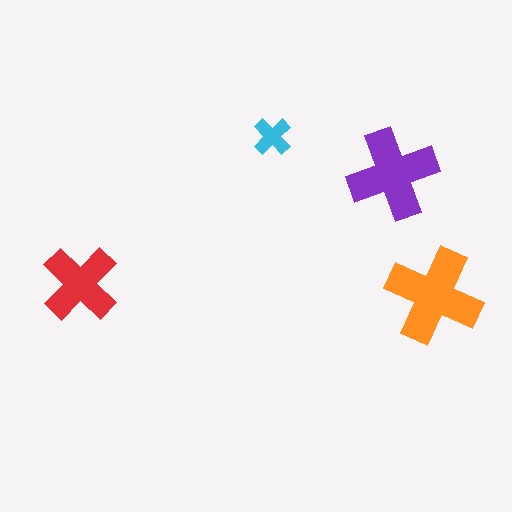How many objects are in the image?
There are 4 objects in the image.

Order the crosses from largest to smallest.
the orange one, the purple one, the red one, the cyan one.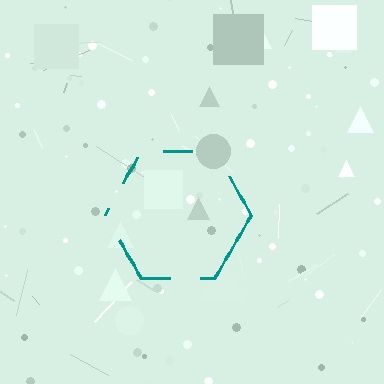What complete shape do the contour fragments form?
The contour fragments form a hexagon.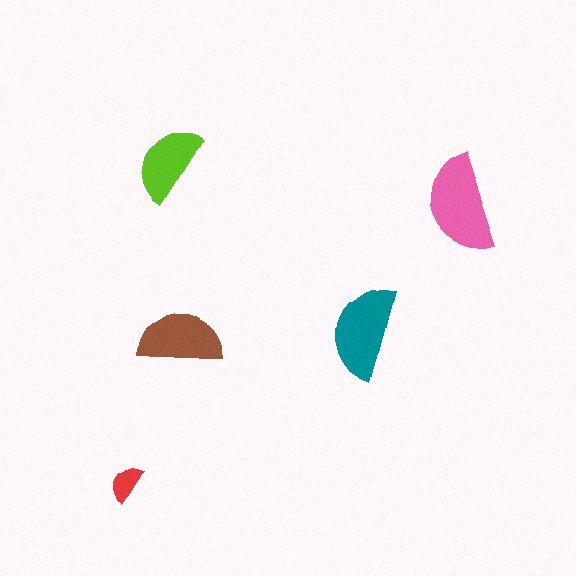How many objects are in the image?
There are 5 objects in the image.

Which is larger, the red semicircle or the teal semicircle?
The teal one.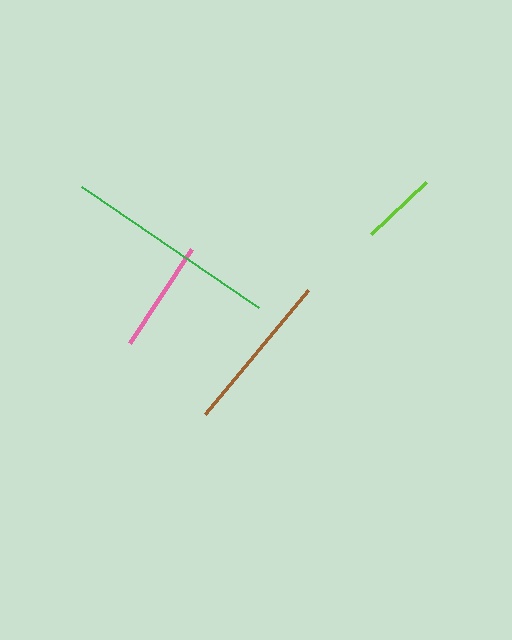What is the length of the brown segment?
The brown segment is approximately 161 pixels long.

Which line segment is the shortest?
The lime line is the shortest at approximately 76 pixels.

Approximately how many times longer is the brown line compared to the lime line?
The brown line is approximately 2.1 times the length of the lime line.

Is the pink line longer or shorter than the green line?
The green line is longer than the pink line.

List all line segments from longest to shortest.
From longest to shortest: green, brown, pink, lime.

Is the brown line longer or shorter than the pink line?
The brown line is longer than the pink line.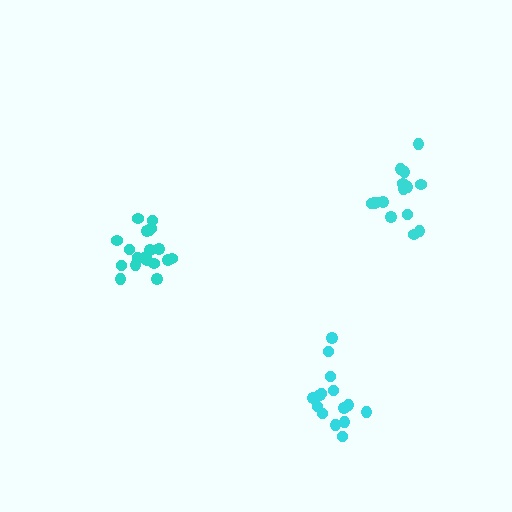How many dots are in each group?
Group 1: 15 dots, Group 2: 15 dots, Group 3: 19 dots (49 total).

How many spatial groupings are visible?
There are 3 spatial groupings.